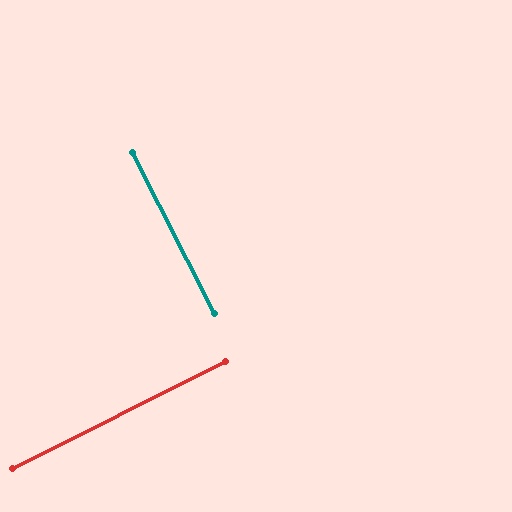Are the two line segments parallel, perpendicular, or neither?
Perpendicular — they meet at approximately 90°.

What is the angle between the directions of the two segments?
Approximately 90 degrees.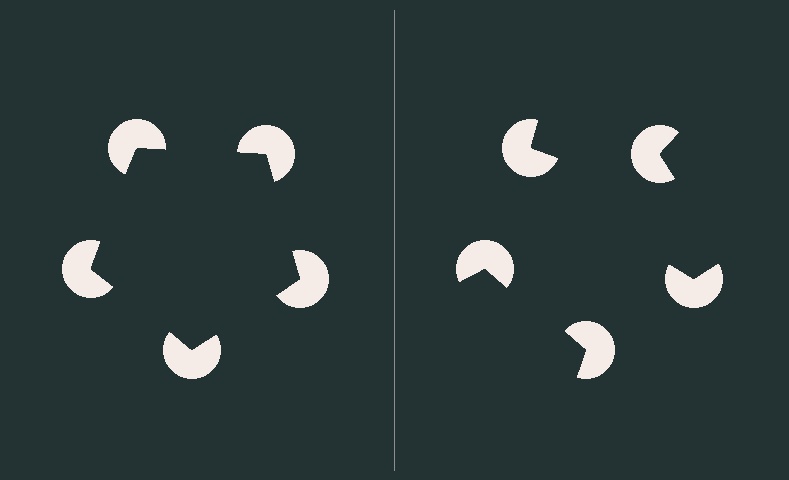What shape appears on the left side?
An illusory pentagon.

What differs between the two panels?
The pac-man discs are positioned identically on both sides; only the wedge orientations differ. On the left they align to a pentagon; on the right they are misaligned.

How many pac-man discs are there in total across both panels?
10 — 5 on each side.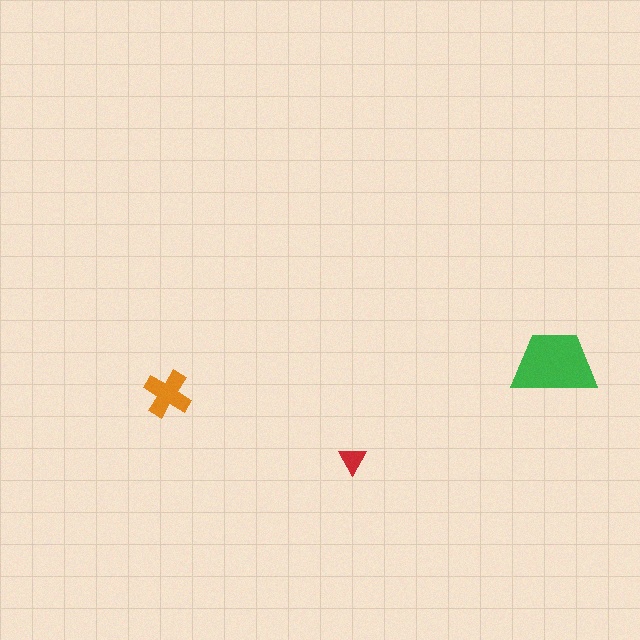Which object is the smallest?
The red triangle.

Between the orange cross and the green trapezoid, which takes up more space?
The green trapezoid.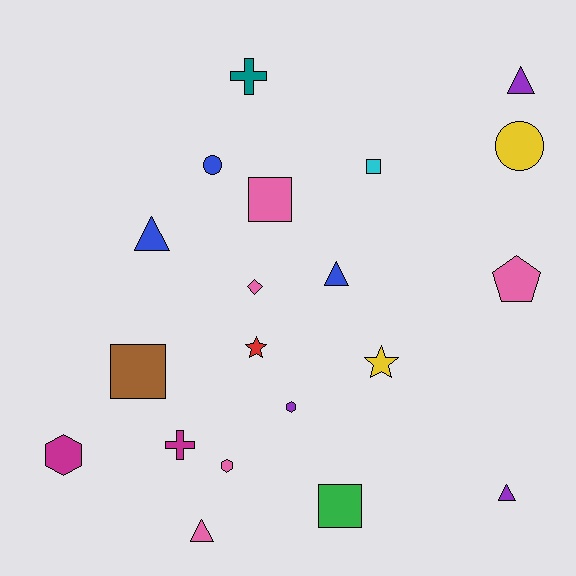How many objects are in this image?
There are 20 objects.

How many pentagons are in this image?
There is 1 pentagon.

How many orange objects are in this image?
There are no orange objects.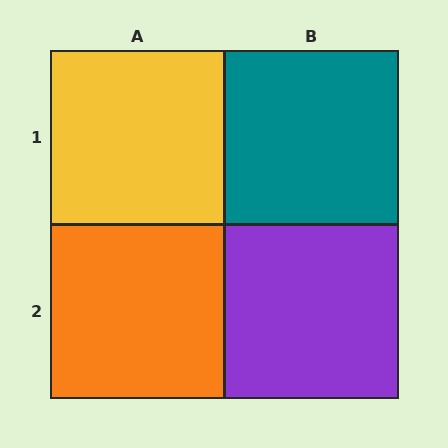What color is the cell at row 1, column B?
Teal.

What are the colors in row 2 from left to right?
Orange, purple.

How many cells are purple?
1 cell is purple.